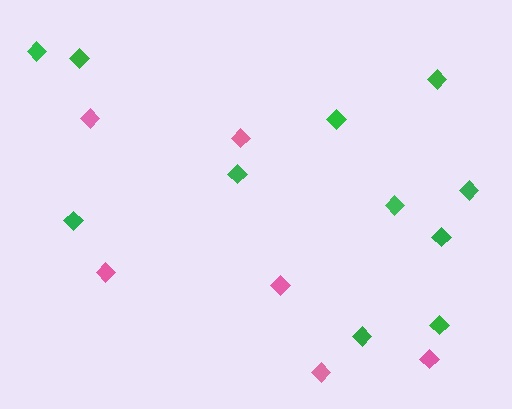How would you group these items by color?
There are 2 groups: one group of green diamonds (11) and one group of pink diamonds (6).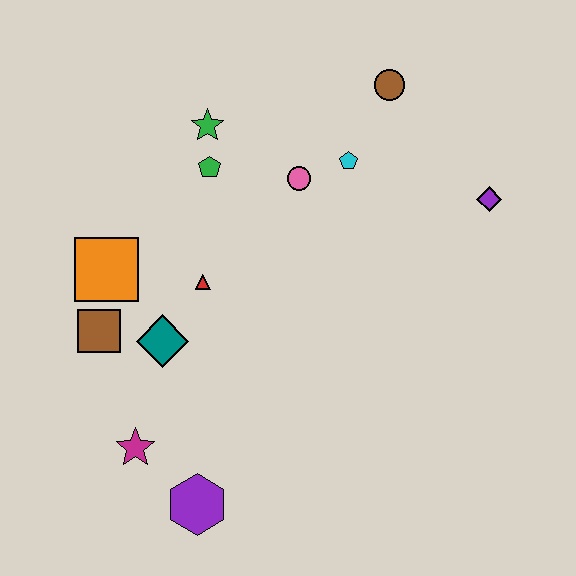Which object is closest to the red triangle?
The teal diamond is closest to the red triangle.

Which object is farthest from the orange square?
The purple diamond is farthest from the orange square.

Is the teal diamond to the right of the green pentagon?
No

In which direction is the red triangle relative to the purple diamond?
The red triangle is to the left of the purple diamond.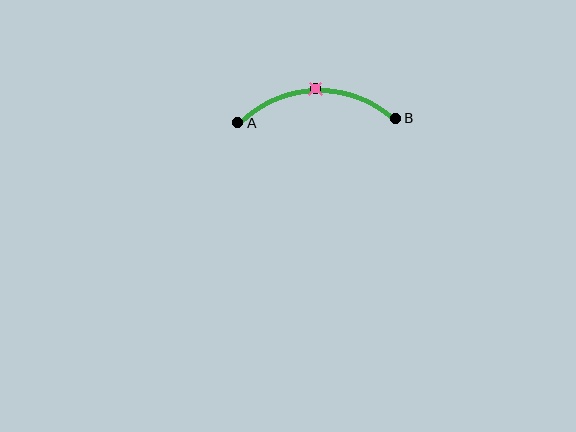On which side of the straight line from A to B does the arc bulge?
The arc bulges above the straight line connecting A and B.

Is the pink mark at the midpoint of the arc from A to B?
Yes. The pink mark lies on the arc at equal arc-length from both A and B — it is the arc midpoint.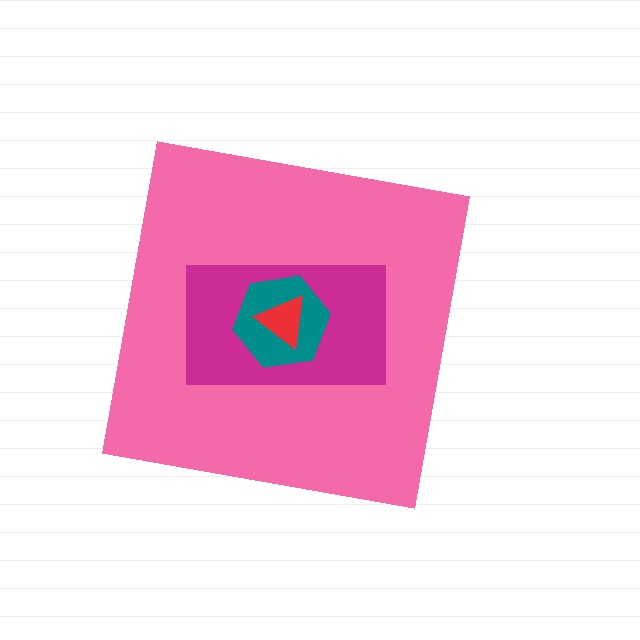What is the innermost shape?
The red triangle.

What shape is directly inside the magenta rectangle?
The teal hexagon.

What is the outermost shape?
The pink square.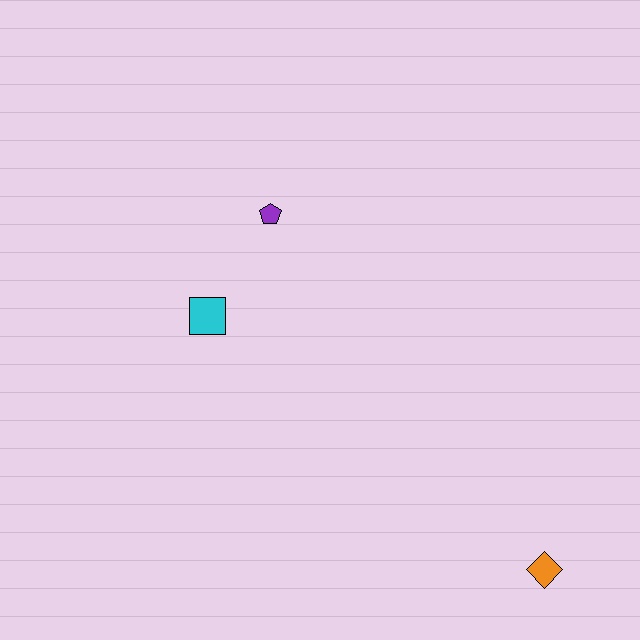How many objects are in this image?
There are 3 objects.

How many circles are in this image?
There are no circles.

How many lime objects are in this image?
There are no lime objects.